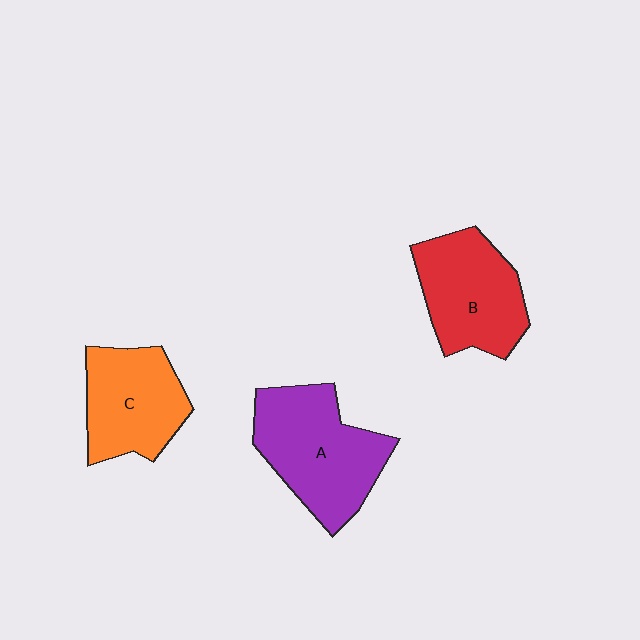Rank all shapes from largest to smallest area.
From largest to smallest: A (purple), B (red), C (orange).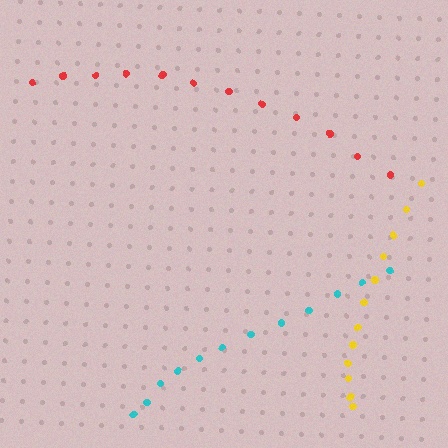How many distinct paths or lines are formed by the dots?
There are 3 distinct paths.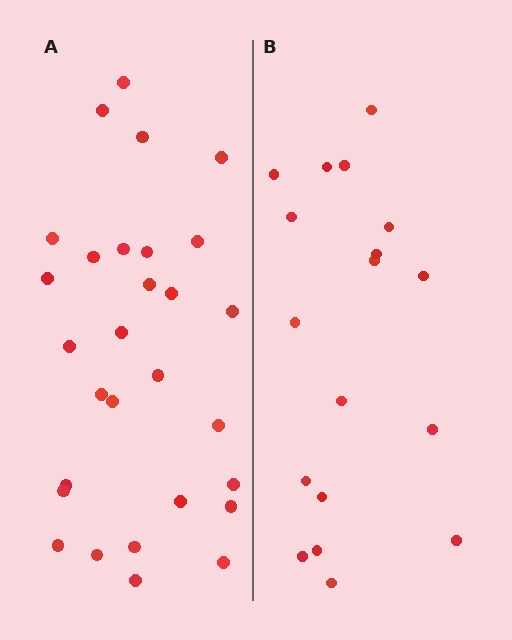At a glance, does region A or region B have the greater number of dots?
Region A (the left region) has more dots.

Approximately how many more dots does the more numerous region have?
Region A has roughly 12 or so more dots than region B.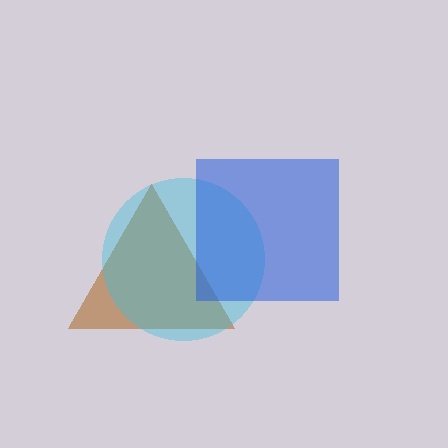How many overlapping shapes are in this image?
There are 3 overlapping shapes in the image.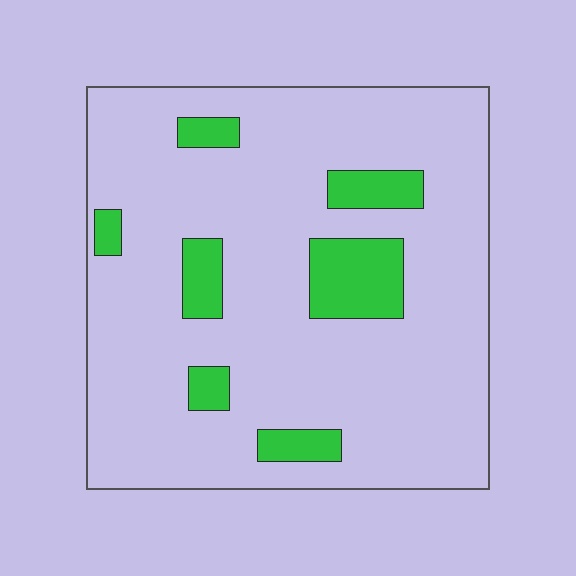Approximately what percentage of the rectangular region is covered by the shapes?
Approximately 15%.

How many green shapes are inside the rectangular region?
7.